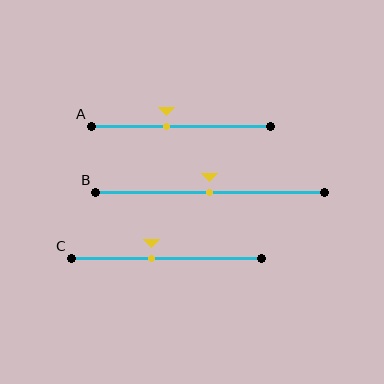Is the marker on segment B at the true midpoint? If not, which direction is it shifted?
Yes, the marker on segment B is at the true midpoint.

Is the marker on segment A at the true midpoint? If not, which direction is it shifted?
No, the marker on segment A is shifted to the left by about 8% of the segment length.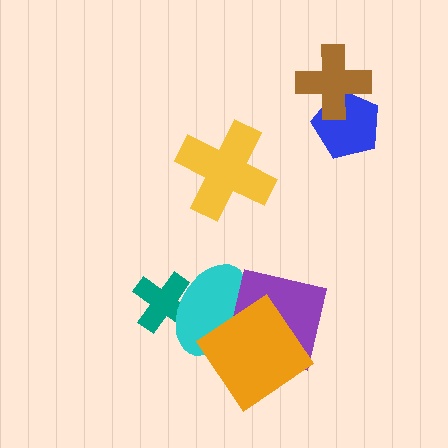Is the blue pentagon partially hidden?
Yes, it is partially covered by another shape.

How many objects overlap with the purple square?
2 objects overlap with the purple square.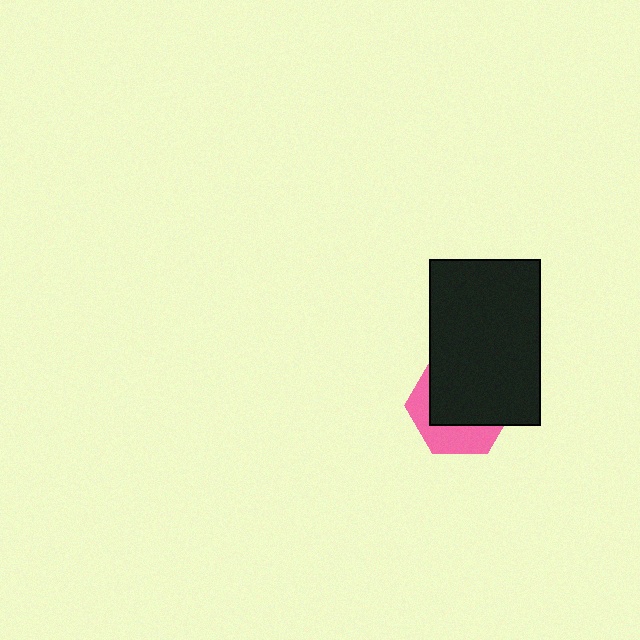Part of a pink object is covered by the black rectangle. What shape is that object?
It is a hexagon.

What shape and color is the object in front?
The object in front is a black rectangle.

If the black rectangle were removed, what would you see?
You would see the complete pink hexagon.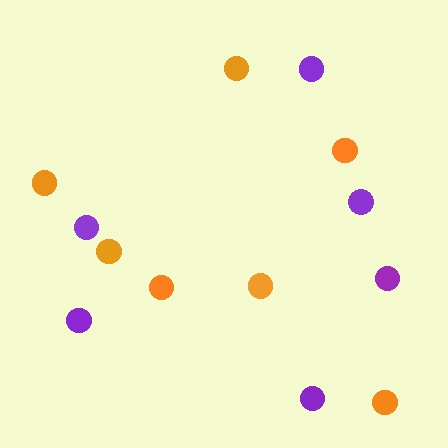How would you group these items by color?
There are 2 groups: one group of purple circles (6) and one group of orange circles (7).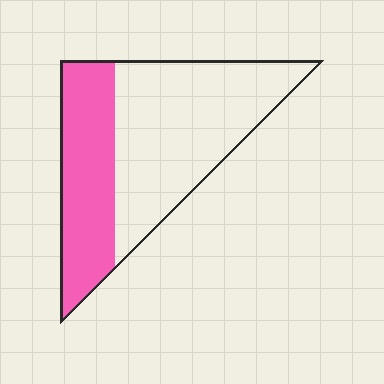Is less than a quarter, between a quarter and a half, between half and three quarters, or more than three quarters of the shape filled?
Between a quarter and a half.